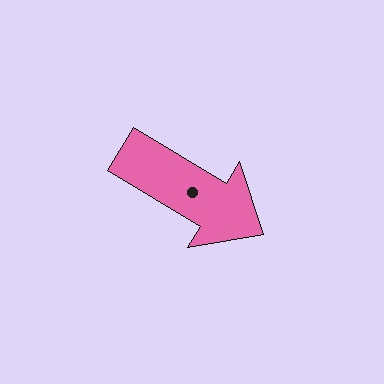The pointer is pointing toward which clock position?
Roughly 4 o'clock.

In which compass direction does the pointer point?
Southeast.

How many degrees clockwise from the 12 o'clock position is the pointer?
Approximately 121 degrees.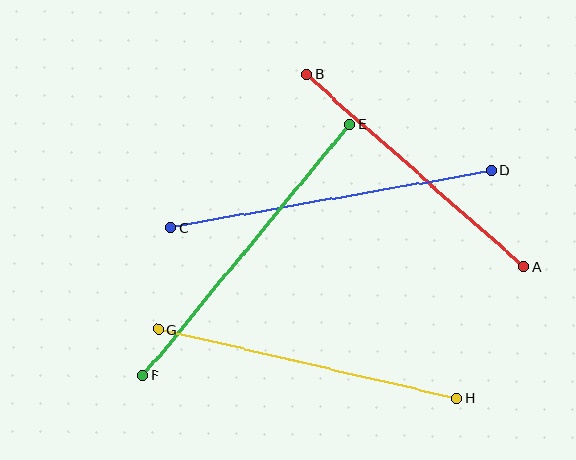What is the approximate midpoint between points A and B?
The midpoint is at approximately (415, 171) pixels.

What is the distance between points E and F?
The distance is approximately 326 pixels.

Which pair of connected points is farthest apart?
Points E and F are farthest apart.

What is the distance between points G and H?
The distance is approximately 307 pixels.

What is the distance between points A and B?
The distance is approximately 289 pixels.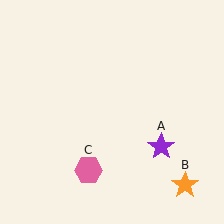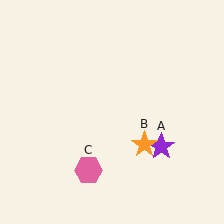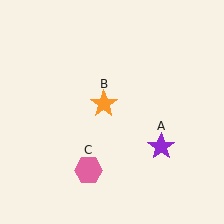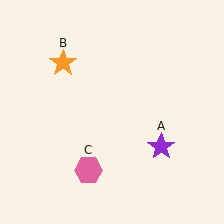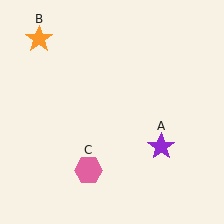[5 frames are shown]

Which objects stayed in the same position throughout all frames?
Purple star (object A) and pink hexagon (object C) remained stationary.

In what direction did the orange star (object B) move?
The orange star (object B) moved up and to the left.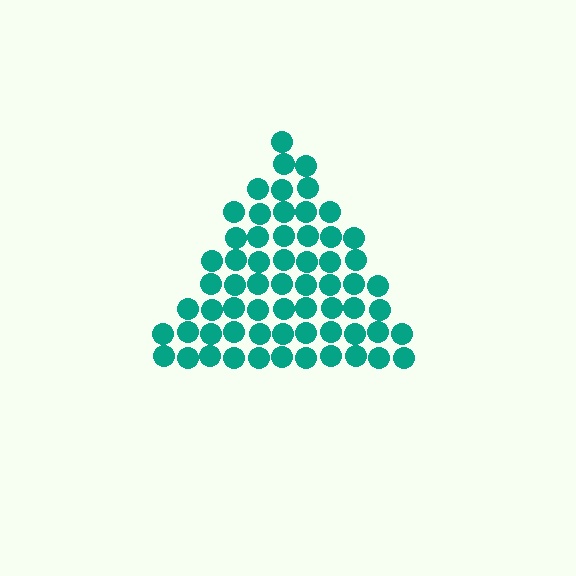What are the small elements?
The small elements are circles.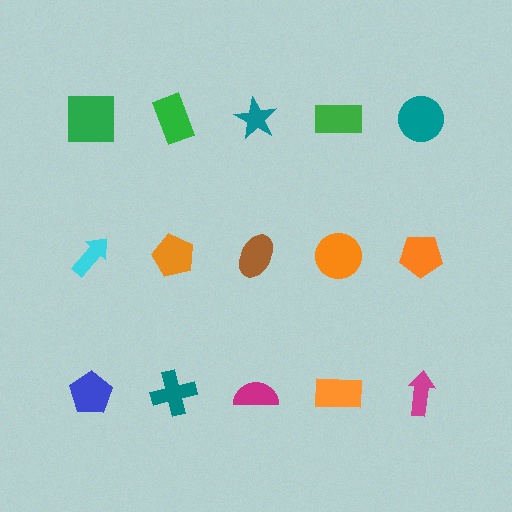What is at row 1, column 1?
A green square.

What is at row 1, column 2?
A green rectangle.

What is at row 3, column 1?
A blue pentagon.